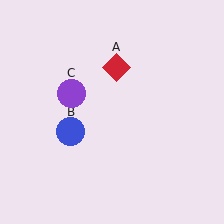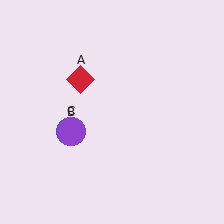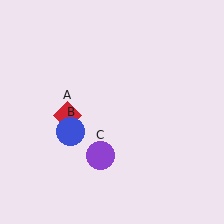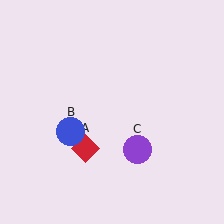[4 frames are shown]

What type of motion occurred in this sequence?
The red diamond (object A), purple circle (object C) rotated counterclockwise around the center of the scene.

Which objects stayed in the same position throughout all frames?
Blue circle (object B) remained stationary.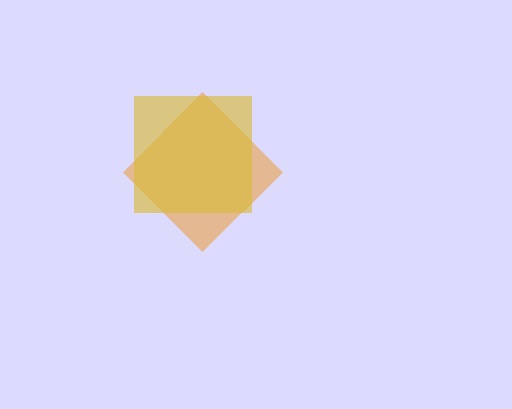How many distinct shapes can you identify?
There are 2 distinct shapes: an orange diamond, a yellow square.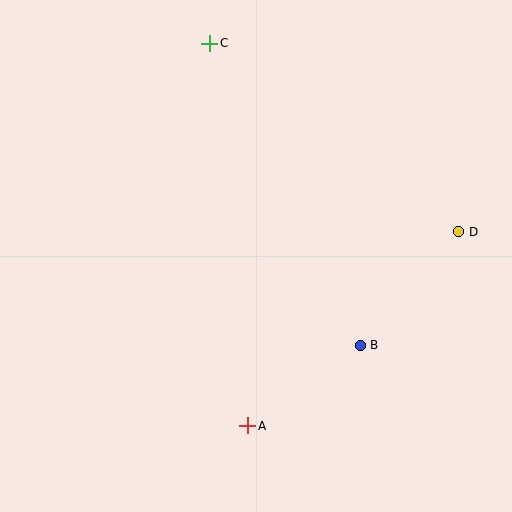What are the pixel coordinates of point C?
Point C is at (210, 43).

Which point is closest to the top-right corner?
Point D is closest to the top-right corner.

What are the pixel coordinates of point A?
Point A is at (248, 426).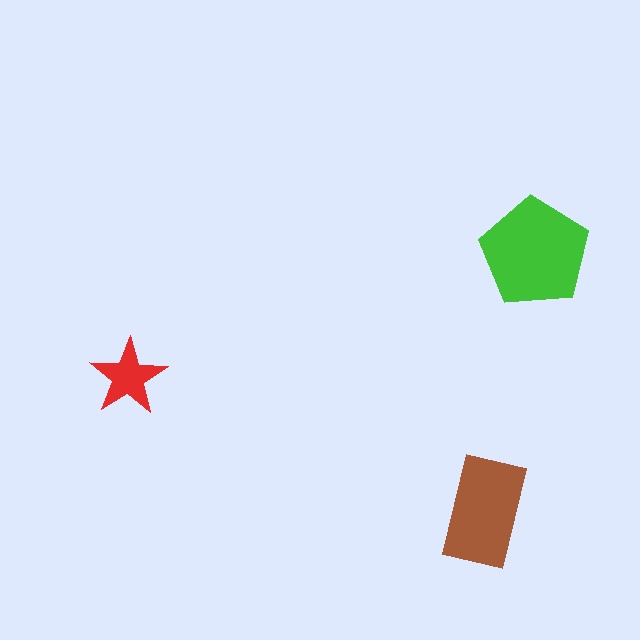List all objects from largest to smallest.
The green pentagon, the brown rectangle, the red star.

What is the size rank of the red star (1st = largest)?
3rd.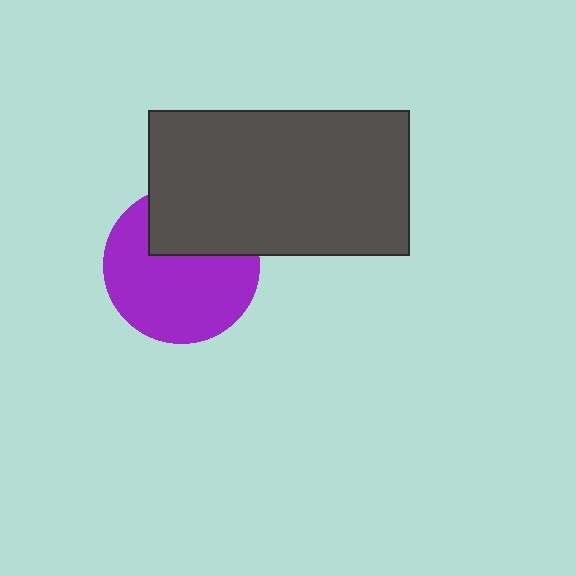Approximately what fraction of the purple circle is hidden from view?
Roughly 33% of the purple circle is hidden behind the dark gray rectangle.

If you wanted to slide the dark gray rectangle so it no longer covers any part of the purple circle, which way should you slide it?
Slide it up — that is the most direct way to separate the two shapes.